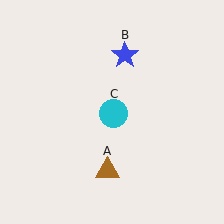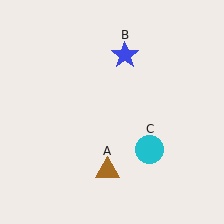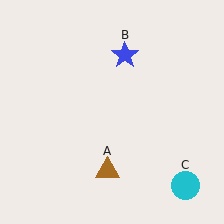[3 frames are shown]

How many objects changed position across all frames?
1 object changed position: cyan circle (object C).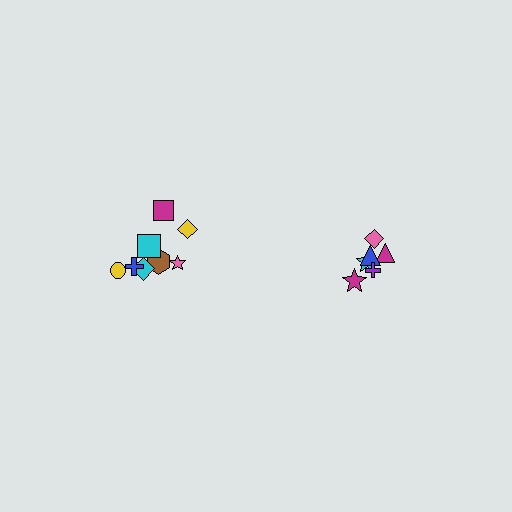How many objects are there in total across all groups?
There are 14 objects.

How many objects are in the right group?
There are 6 objects.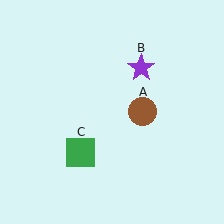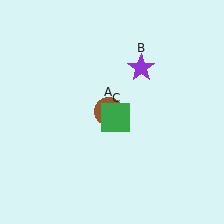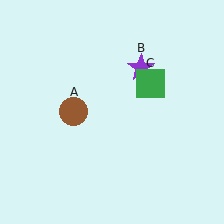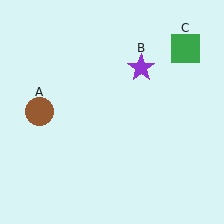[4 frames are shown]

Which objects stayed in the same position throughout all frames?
Purple star (object B) remained stationary.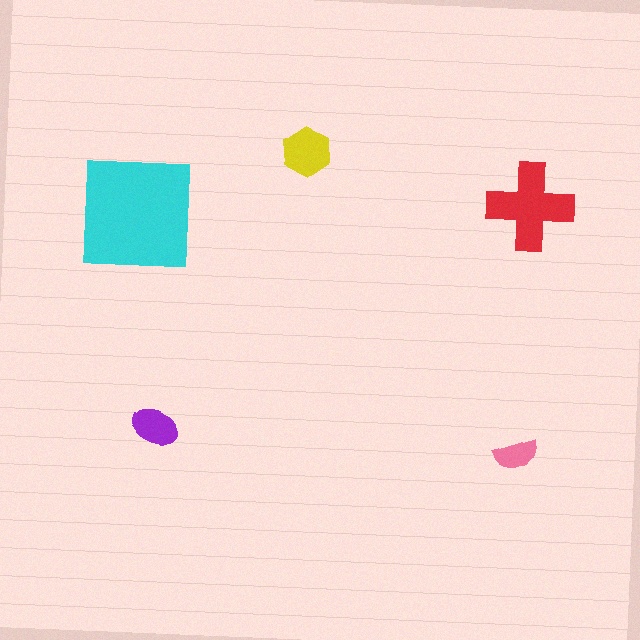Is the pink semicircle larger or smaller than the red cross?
Smaller.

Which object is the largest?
The cyan square.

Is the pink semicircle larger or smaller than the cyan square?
Smaller.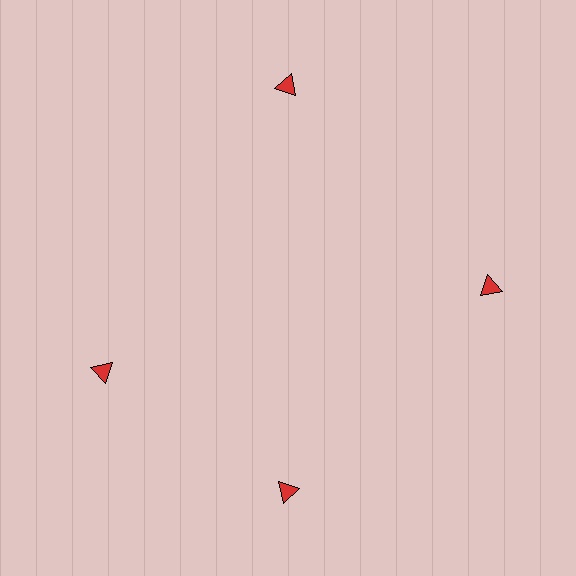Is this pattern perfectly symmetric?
No. The 4 red triangles are arranged in a ring, but one element near the 9 o'clock position is rotated out of alignment along the ring, breaking the 4-fold rotational symmetry.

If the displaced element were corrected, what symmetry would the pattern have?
It would have 4-fold rotational symmetry — the pattern would map onto itself every 90 degrees.